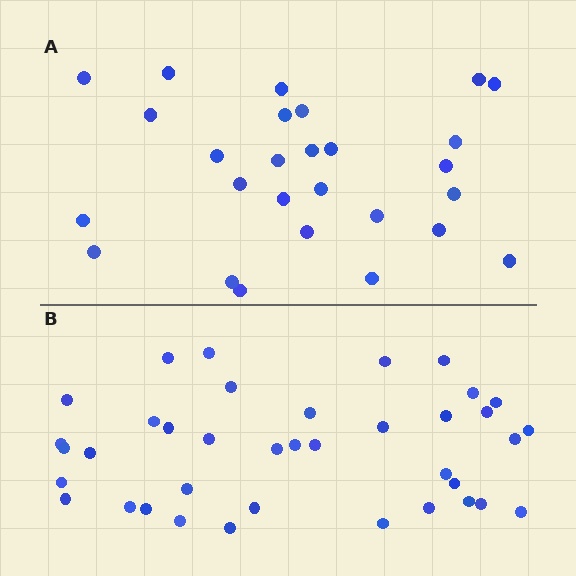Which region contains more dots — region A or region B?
Region B (the bottom region) has more dots.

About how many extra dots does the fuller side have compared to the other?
Region B has roughly 12 or so more dots than region A.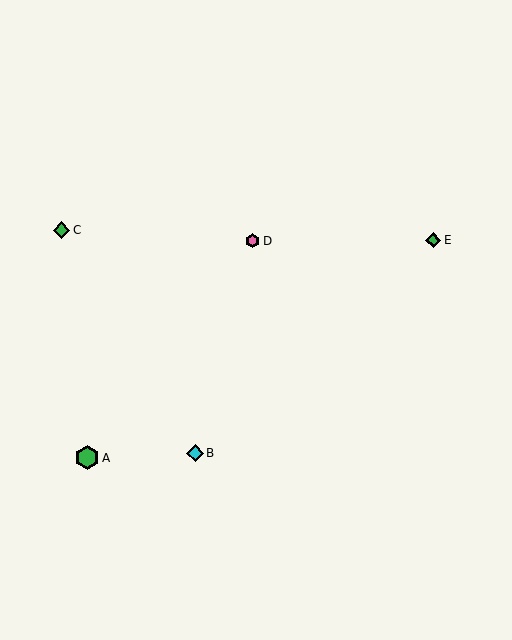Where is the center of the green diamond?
The center of the green diamond is at (433, 240).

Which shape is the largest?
The green hexagon (labeled A) is the largest.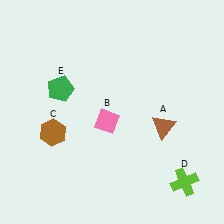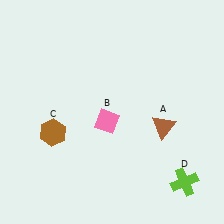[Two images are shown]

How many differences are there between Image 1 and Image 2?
There is 1 difference between the two images.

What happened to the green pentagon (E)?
The green pentagon (E) was removed in Image 2. It was in the top-left area of Image 1.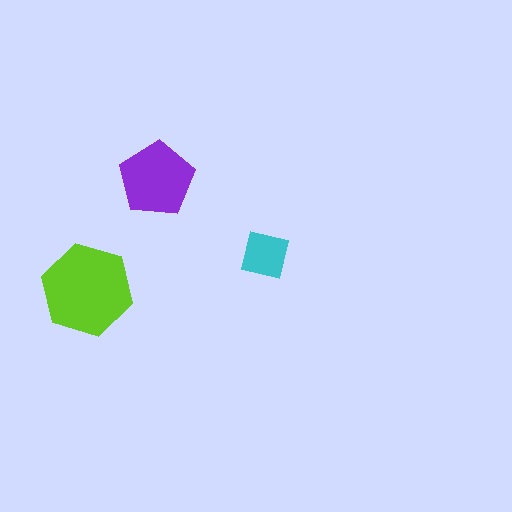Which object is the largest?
The lime hexagon.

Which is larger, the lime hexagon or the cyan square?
The lime hexagon.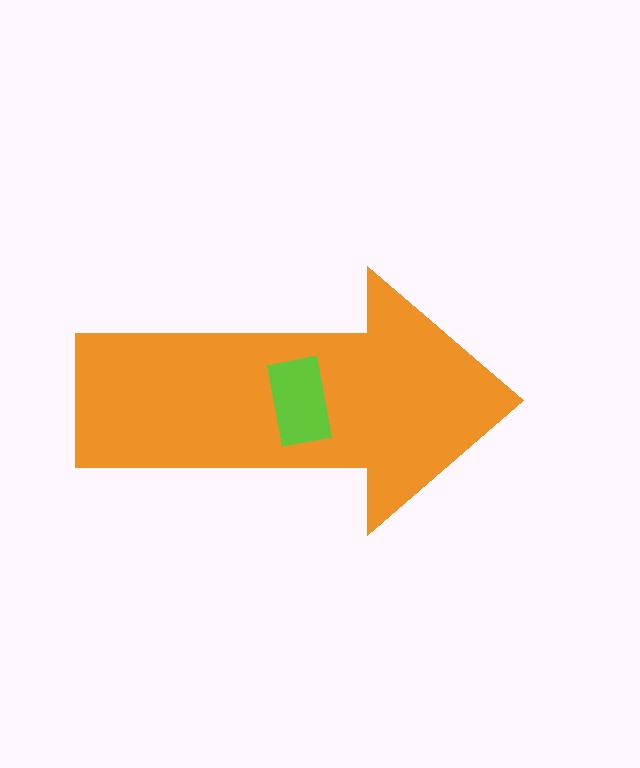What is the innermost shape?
The lime rectangle.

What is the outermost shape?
The orange arrow.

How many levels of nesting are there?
2.